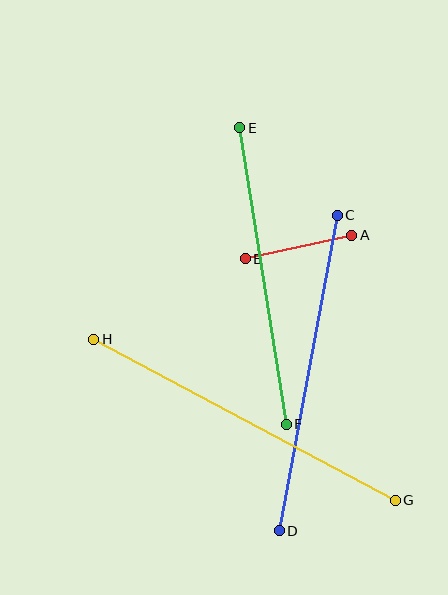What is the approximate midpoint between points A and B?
The midpoint is at approximately (298, 247) pixels.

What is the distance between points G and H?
The distance is approximately 342 pixels.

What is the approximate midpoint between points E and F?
The midpoint is at approximately (263, 276) pixels.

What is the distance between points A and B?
The distance is approximately 109 pixels.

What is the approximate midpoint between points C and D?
The midpoint is at approximately (308, 373) pixels.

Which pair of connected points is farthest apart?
Points G and H are farthest apart.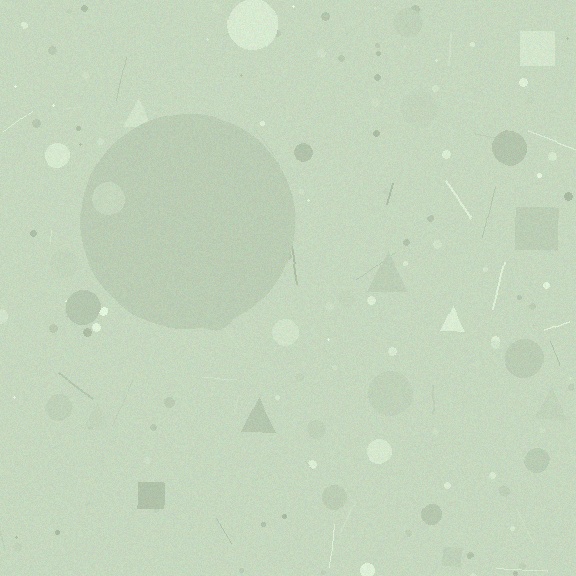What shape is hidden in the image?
A circle is hidden in the image.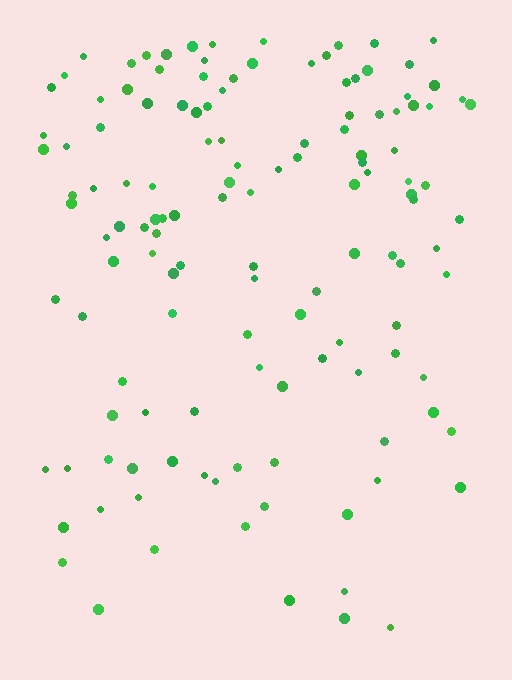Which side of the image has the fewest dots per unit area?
The bottom.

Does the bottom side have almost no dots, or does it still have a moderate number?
Still a moderate number, just noticeably fewer than the top.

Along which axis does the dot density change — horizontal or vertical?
Vertical.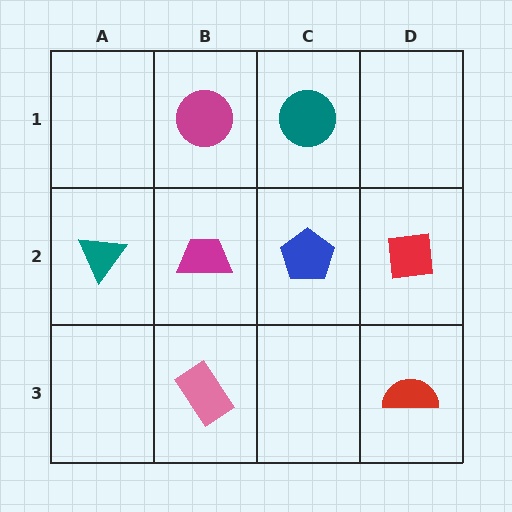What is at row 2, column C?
A blue pentagon.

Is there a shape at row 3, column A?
No, that cell is empty.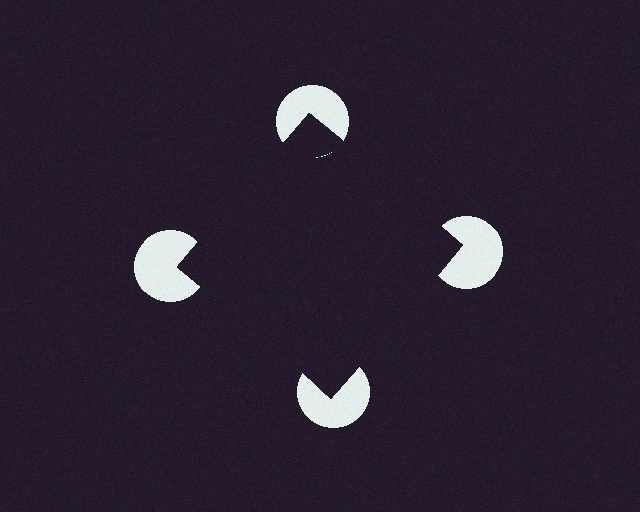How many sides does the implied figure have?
4 sides.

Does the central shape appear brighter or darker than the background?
It typically appears slightly darker than the background, even though no actual brightness change is drawn.